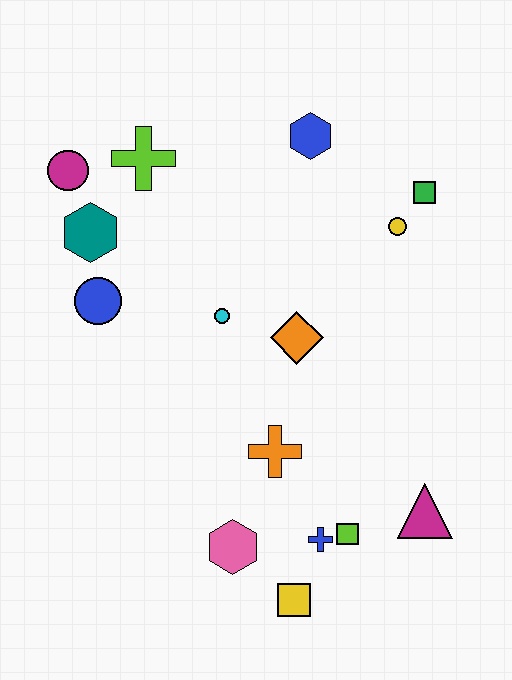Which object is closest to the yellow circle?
The green square is closest to the yellow circle.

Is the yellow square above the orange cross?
No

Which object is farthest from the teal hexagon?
The magenta triangle is farthest from the teal hexagon.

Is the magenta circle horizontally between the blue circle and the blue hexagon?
No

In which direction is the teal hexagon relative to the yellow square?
The teal hexagon is above the yellow square.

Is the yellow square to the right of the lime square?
No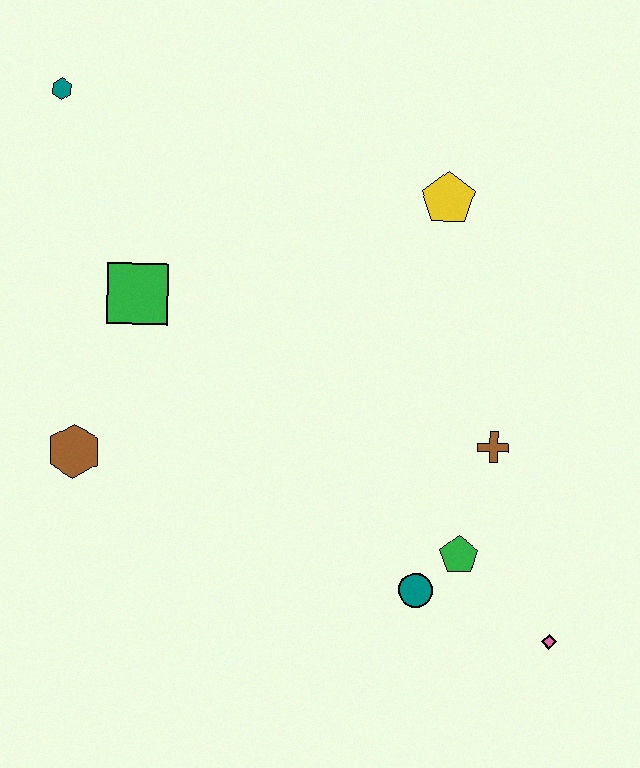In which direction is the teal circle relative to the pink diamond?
The teal circle is to the left of the pink diamond.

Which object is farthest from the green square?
The pink diamond is farthest from the green square.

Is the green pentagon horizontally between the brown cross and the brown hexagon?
Yes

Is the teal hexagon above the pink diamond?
Yes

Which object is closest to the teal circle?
The green pentagon is closest to the teal circle.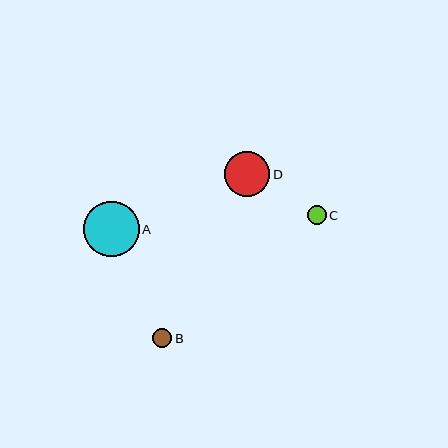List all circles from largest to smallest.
From largest to smallest: A, D, B, C.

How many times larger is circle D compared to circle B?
Circle D is approximately 2.3 times the size of circle B.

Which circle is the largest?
Circle A is the largest with a size of approximately 55 pixels.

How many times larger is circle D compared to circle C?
Circle D is approximately 2.4 times the size of circle C.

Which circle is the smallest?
Circle C is the smallest with a size of approximately 19 pixels.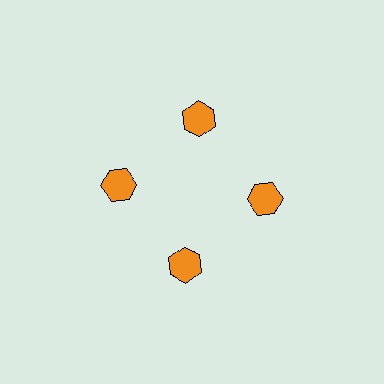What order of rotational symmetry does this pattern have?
This pattern has 4-fold rotational symmetry.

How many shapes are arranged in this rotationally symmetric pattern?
There are 4 shapes, arranged in 4 groups of 1.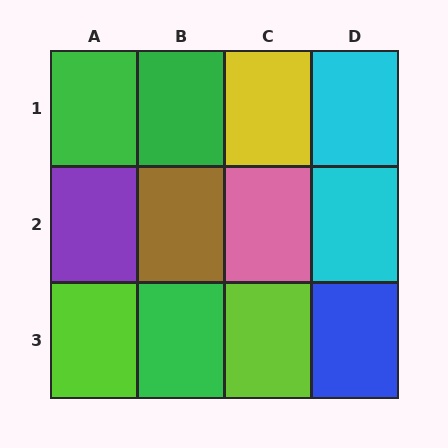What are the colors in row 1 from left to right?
Green, green, yellow, cyan.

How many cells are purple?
1 cell is purple.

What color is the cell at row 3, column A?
Lime.